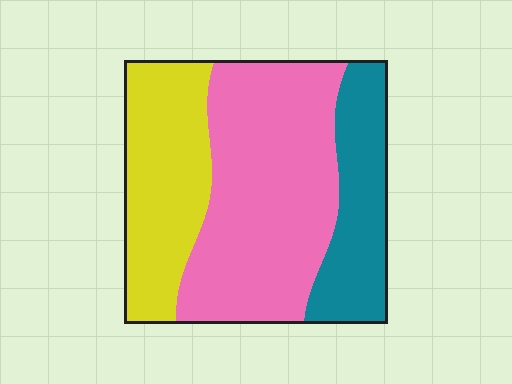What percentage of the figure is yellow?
Yellow covers about 30% of the figure.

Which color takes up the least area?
Teal, at roughly 20%.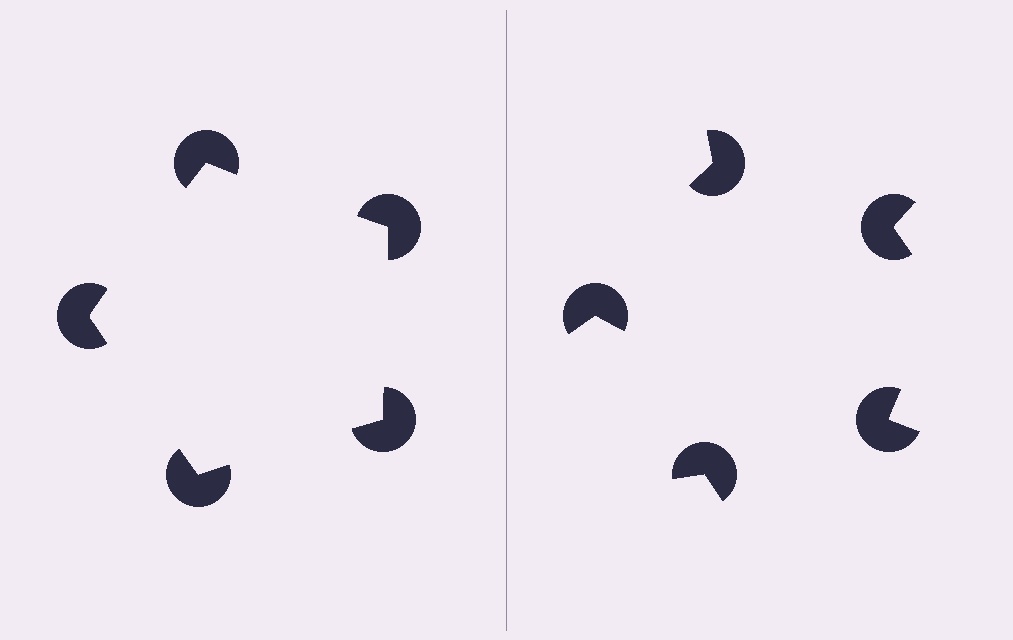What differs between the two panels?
The pac-man discs are positioned identically on both sides; only the wedge orientations differ. On the left they align to a pentagon; on the right they are misaligned.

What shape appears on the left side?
An illusory pentagon.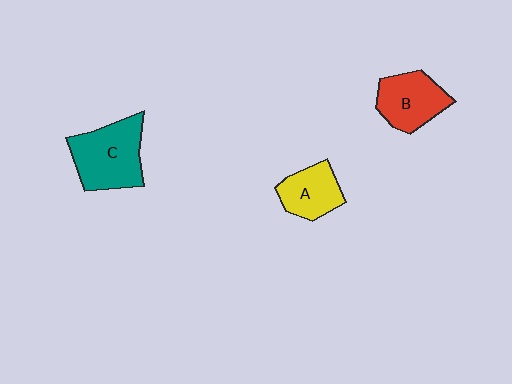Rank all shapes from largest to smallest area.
From largest to smallest: C (teal), B (red), A (yellow).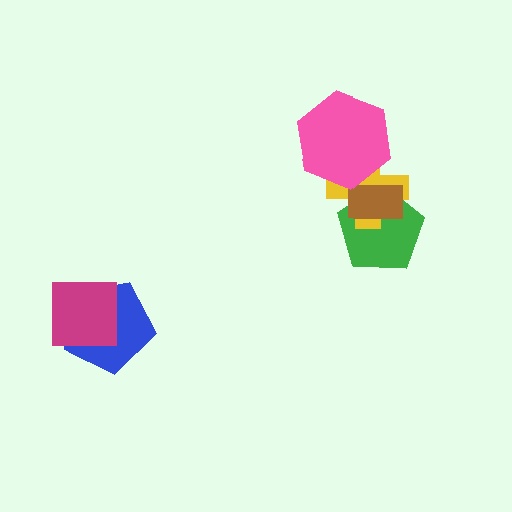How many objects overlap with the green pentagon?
2 objects overlap with the green pentagon.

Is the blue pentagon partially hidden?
Yes, it is partially covered by another shape.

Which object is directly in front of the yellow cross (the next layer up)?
The brown rectangle is directly in front of the yellow cross.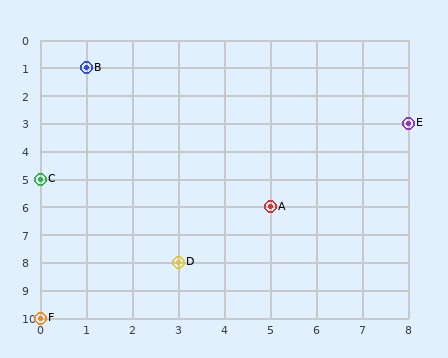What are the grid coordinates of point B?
Point B is at grid coordinates (1, 1).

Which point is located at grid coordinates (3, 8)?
Point D is at (3, 8).